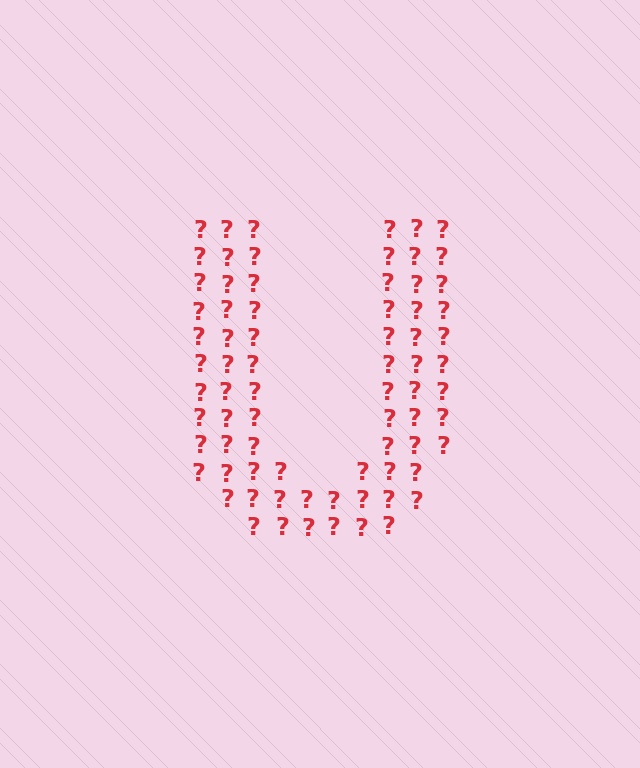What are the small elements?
The small elements are question marks.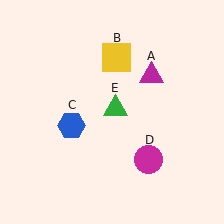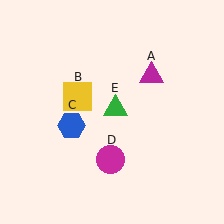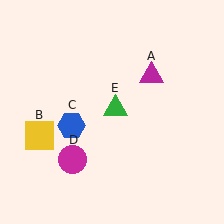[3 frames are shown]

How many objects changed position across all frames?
2 objects changed position: yellow square (object B), magenta circle (object D).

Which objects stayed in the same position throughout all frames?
Magenta triangle (object A) and blue hexagon (object C) and green triangle (object E) remained stationary.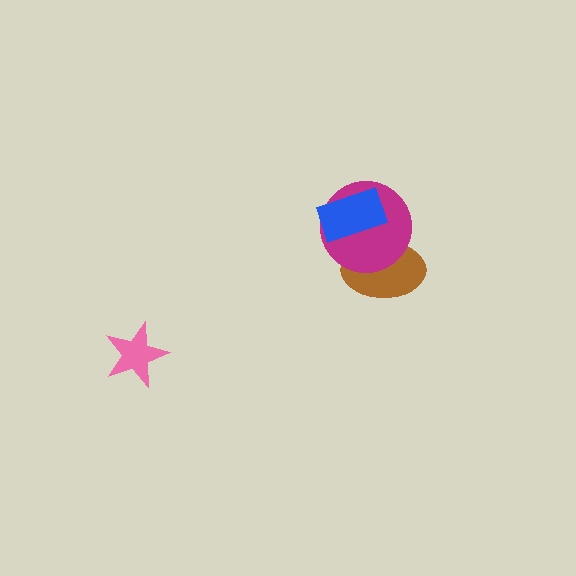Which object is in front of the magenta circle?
The blue rectangle is in front of the magenta circle.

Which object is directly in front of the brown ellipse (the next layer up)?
The magenta circle is directly in front of the brown ellipse.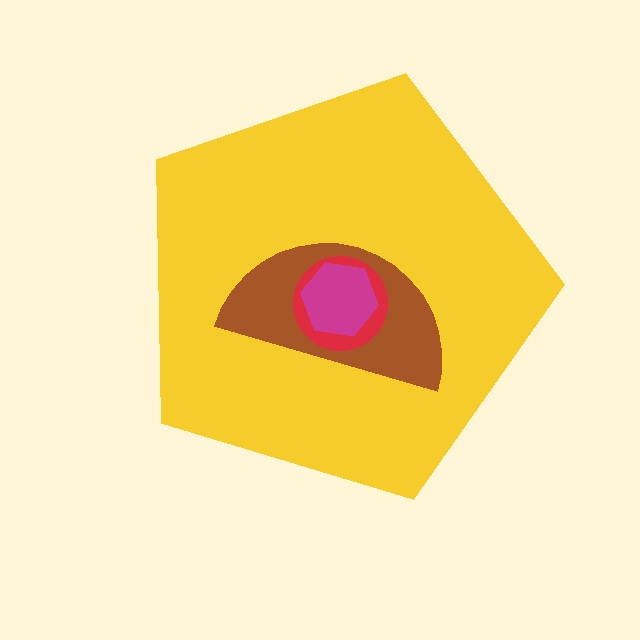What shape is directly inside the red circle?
The magenta hexagon.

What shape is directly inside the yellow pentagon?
The brown semicircle.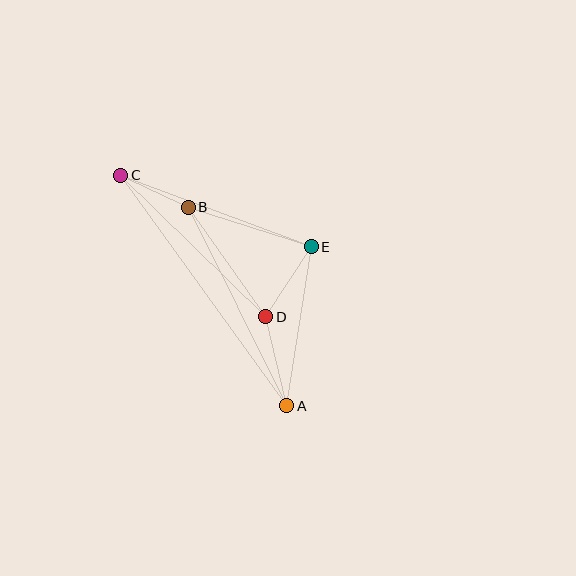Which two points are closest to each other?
Points B and C are closest to each other.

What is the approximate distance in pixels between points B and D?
The distance between B and D is approximately 134 pixels.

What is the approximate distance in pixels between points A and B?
The distance between A and B is approximately 221 pixels.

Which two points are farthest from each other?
Points A and C are farthest from each other.